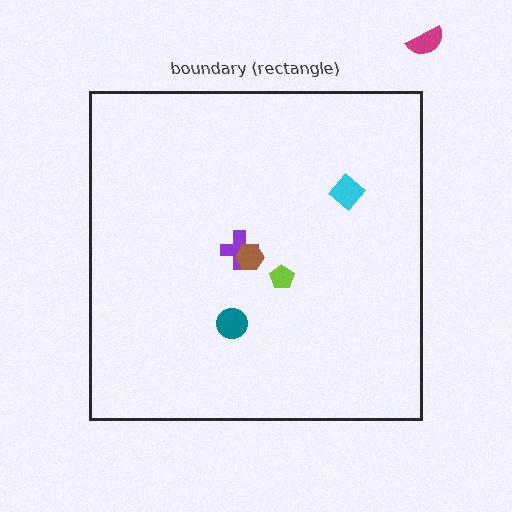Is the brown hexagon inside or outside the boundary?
Inside.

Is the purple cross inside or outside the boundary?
Inside.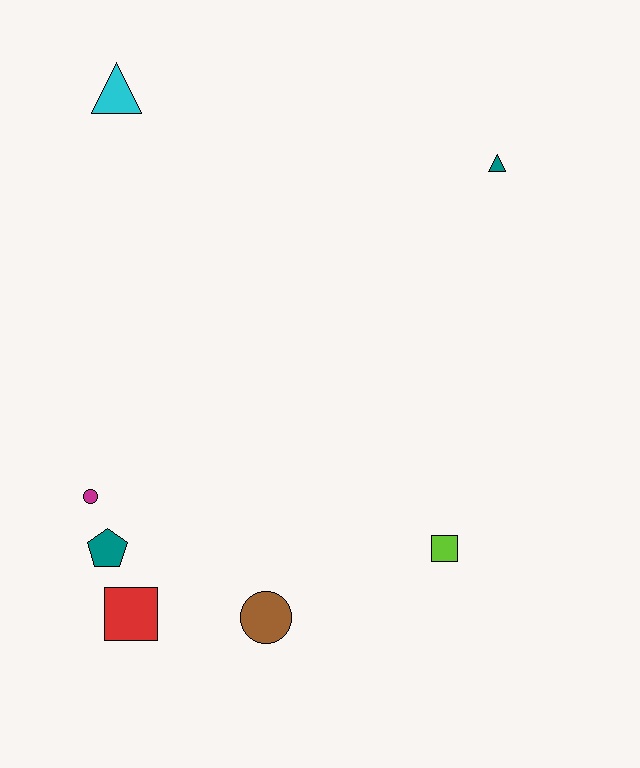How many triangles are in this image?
There are 2 triangles.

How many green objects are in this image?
There are no green objects.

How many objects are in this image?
There are 7 objects.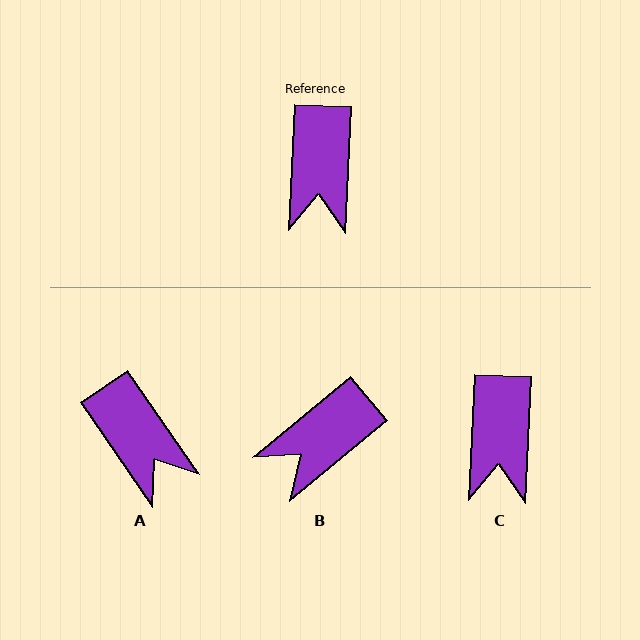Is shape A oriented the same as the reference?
No, it is off by about 37 degrees.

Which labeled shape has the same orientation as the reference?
C.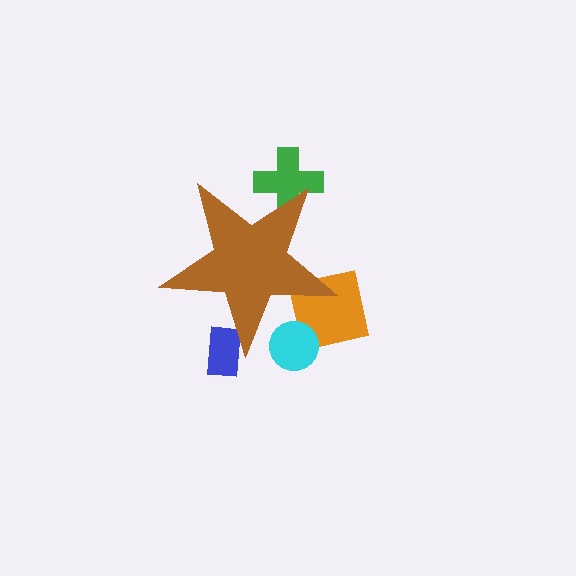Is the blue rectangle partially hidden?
Yes, the blue rectangle is partially hidden behind the brown star.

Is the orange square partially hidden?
Yes, the orange square is partially hidden behind the brown star.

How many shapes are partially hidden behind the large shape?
4 shapes are partially hidden.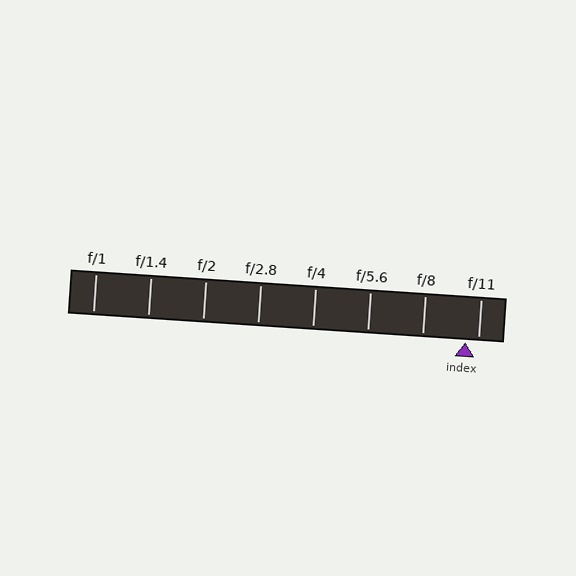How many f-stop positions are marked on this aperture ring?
There are 8 f-stop positions marked.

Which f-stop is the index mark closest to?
The index mark is closest to f/11.